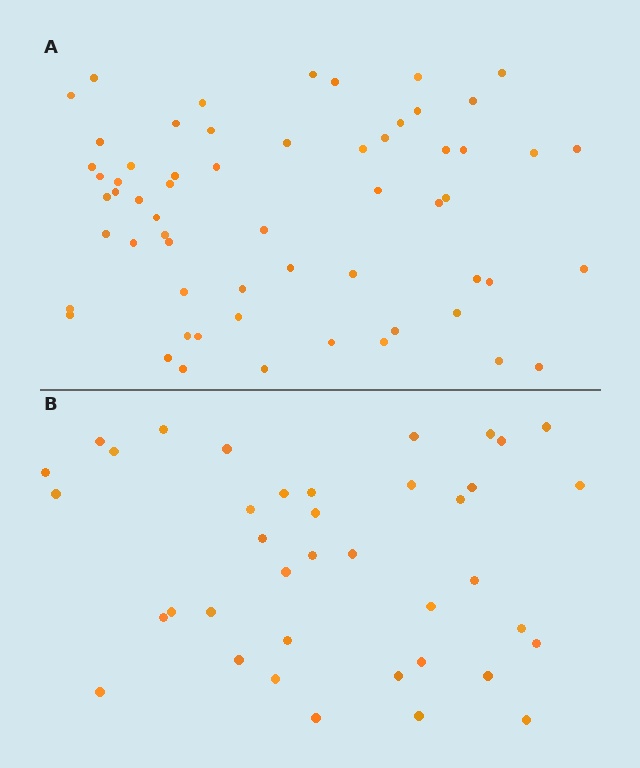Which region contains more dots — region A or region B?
Region A (the top region) has more dots.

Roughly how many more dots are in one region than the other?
Region A has approximately 20 more dots than region B.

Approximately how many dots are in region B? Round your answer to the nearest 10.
About 40 dots. (The exact count is 39, which rounds to 40.)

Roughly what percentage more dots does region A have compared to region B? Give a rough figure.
About 55% more.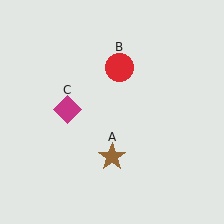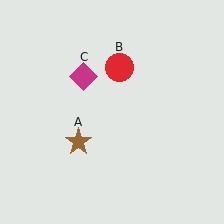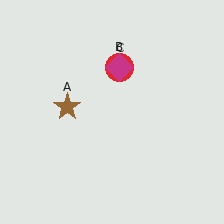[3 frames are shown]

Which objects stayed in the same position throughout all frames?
Red circle (object B) remained stationary.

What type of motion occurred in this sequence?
The brown star (object A), magenta diamond (object C) rotated clockwise around the center of the scene.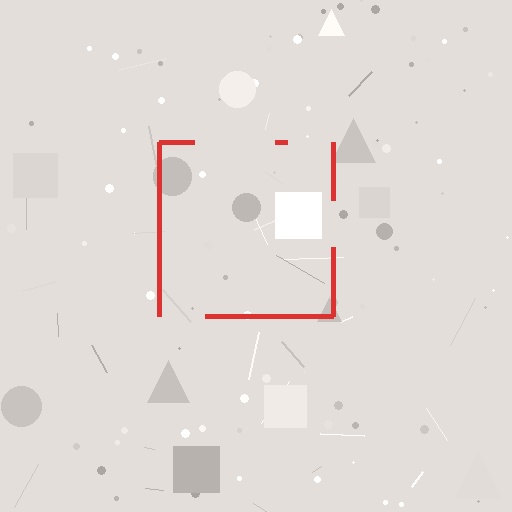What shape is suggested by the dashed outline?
The dashed outline suggests a square.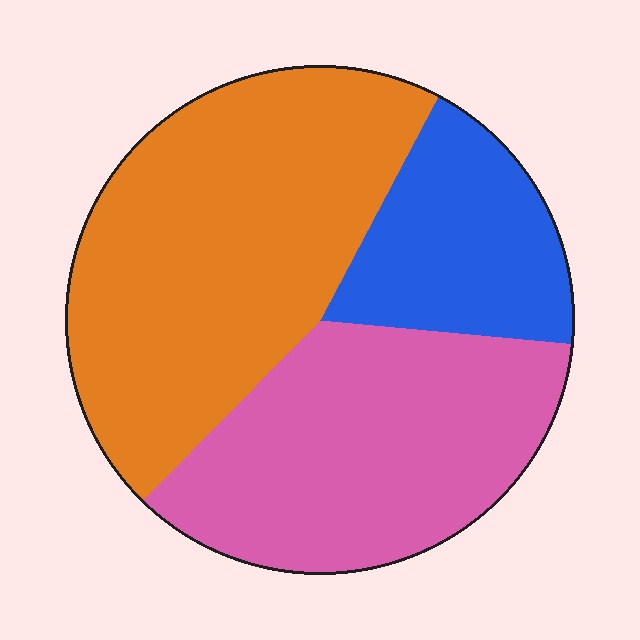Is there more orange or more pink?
Orange.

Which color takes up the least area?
Blue, at roughly 20%.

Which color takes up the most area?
Orange, at roughly 45%.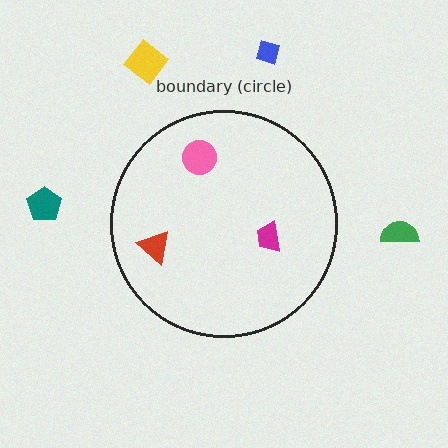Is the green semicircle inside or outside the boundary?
Outside.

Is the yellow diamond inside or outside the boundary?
Outside.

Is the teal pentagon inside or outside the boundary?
Outside.